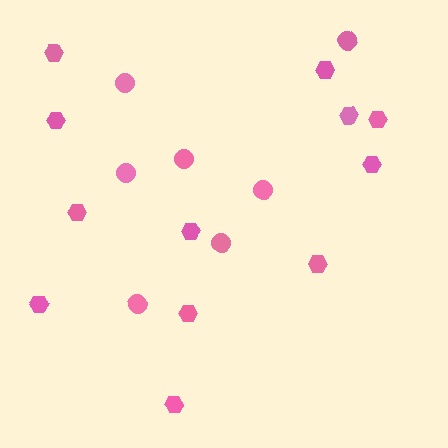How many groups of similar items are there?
There are 2 groups: one group of hexagons (12) and one group of circles (7).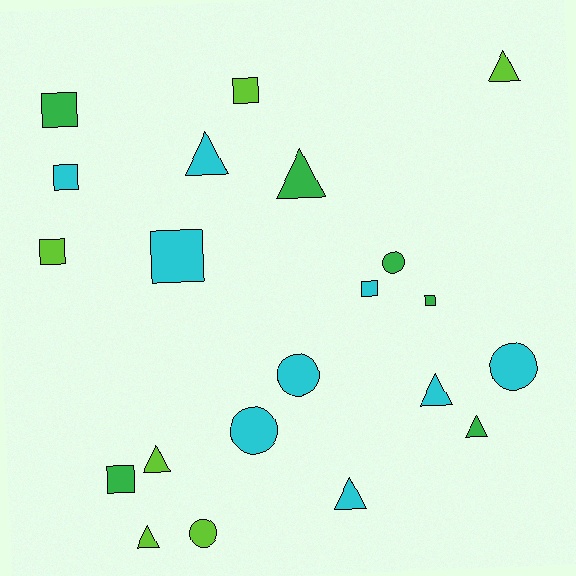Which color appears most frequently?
Cyan, with 9 objects.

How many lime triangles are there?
There are 3 lime triangles.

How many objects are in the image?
There are 21 objects.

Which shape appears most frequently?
Square, with 8 objects.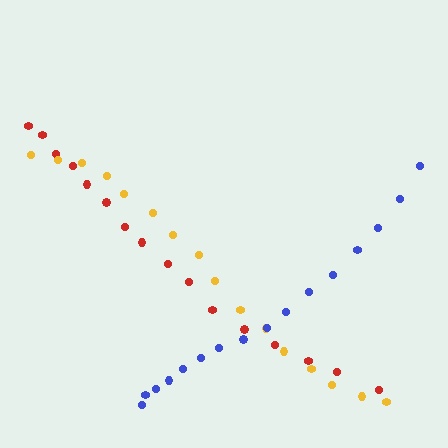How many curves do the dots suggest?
There are 3 distinct paths.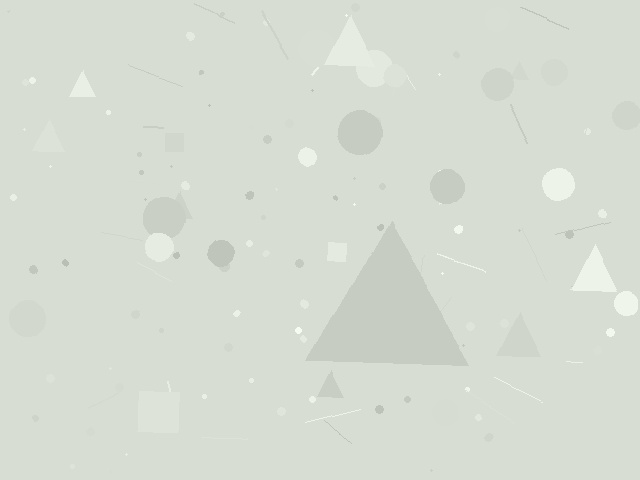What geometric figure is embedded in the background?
A triangle is embedded in the background.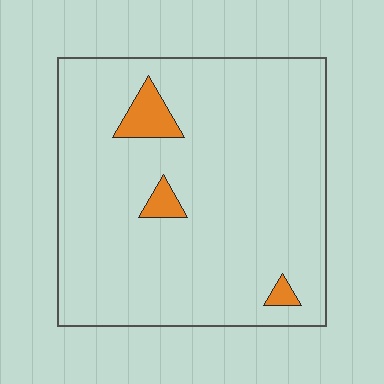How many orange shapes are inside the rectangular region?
3.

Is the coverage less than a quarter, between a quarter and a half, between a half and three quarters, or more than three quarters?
Less than a quarter.